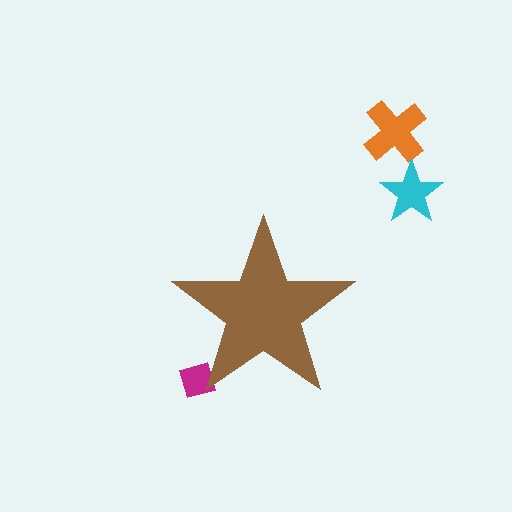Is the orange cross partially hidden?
No, the orange cross is fully visible.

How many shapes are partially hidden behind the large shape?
1 shape is partially hidden.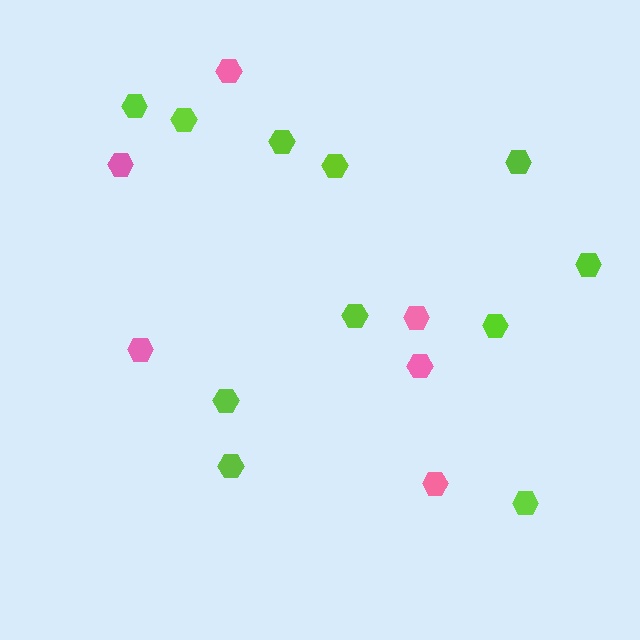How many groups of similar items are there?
There are 2 groups: one group of lime hexagons (11) and one group of pink hexagons (6).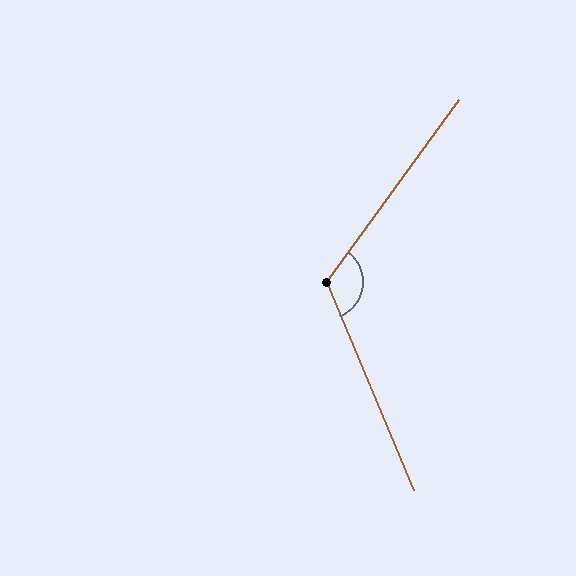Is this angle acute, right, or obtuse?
It is obtuse.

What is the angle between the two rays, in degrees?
Approximately 121 degrees.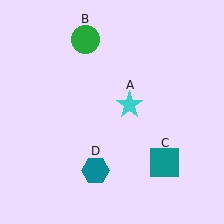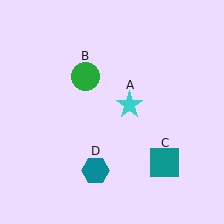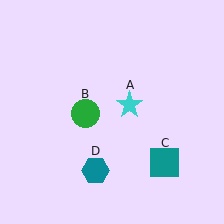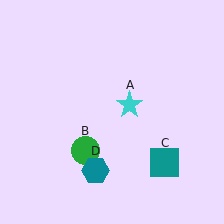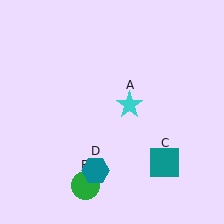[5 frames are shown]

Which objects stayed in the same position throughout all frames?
Cyan star (object A) and teal square (object C) and teal hexagon (object D) remained stationary.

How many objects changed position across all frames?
1 object changed position: green circle (object B).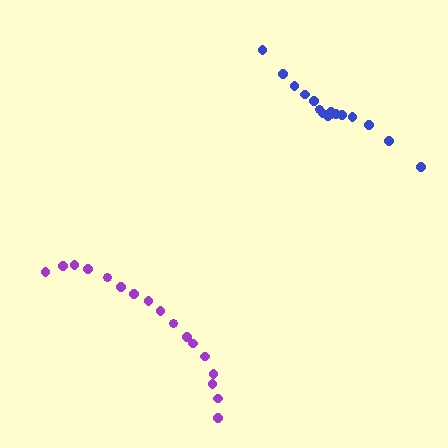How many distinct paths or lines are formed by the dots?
There are 2 distinct paths.